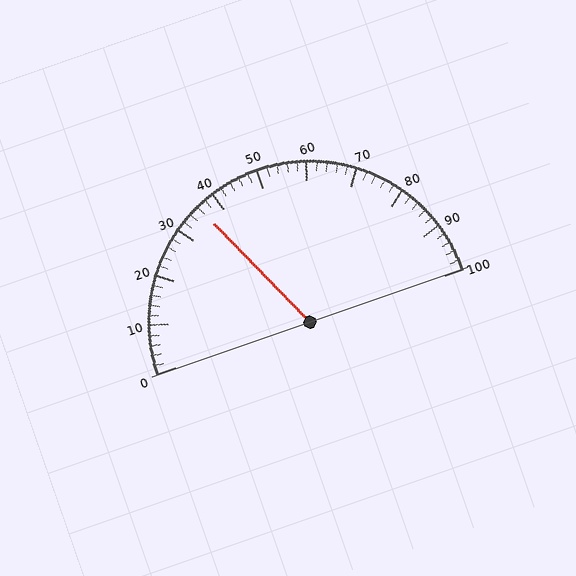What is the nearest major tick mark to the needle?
The nearest major tick mark is 40.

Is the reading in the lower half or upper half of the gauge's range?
The reading is in the lower half of the range (0 to 100).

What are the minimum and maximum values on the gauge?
The gauge ranges from 0 to 100.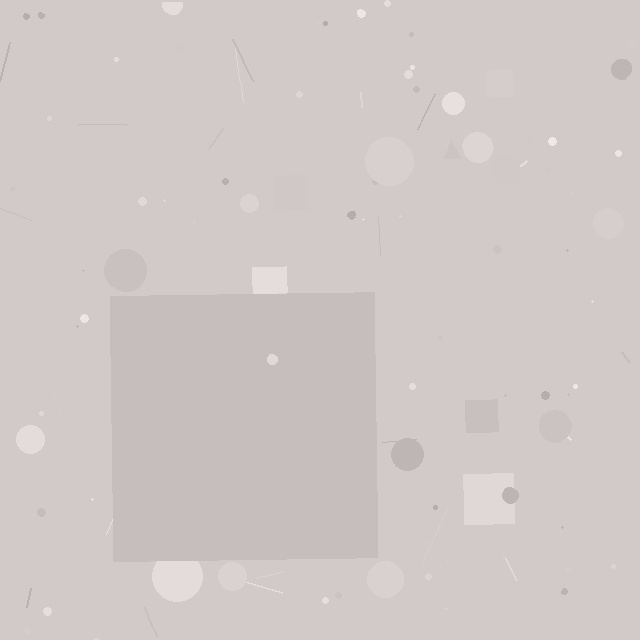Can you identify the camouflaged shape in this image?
The camouflaged shape is a square.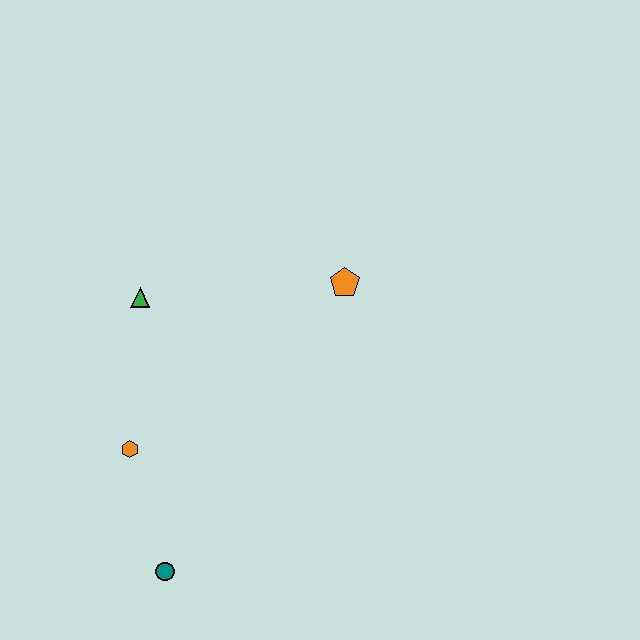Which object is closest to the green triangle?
The orange hexagon is closest to the green triangle.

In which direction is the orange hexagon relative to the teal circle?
The orange hexagon is above the teal circle.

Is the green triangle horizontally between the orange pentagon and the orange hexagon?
Yes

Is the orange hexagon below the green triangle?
Yes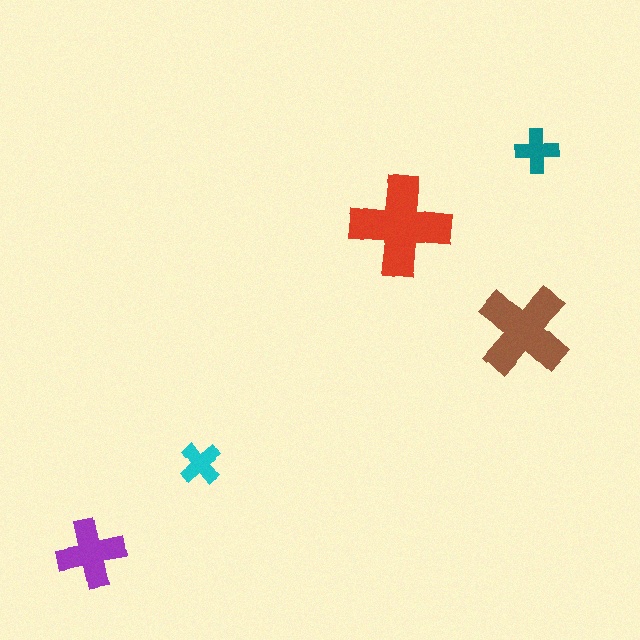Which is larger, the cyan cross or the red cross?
The red one.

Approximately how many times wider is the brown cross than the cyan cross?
About 2 times wider.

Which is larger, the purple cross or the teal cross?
The purple one.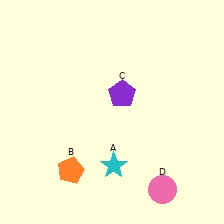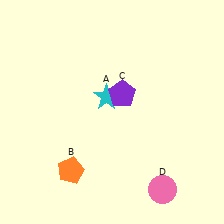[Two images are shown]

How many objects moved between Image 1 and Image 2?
1 object moved between the two images.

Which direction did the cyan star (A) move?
The cyan star (A) moved up.